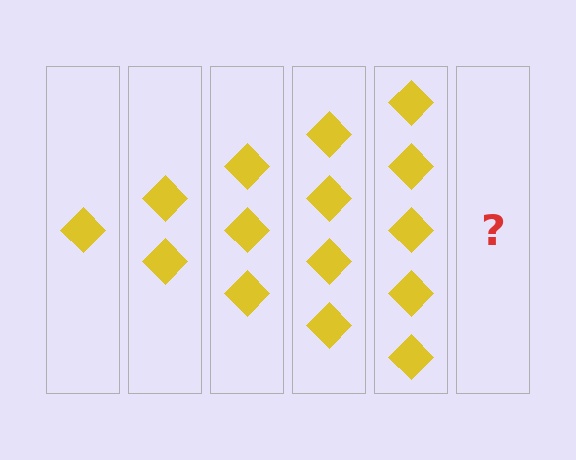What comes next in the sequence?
The next element should be 6 diamonds.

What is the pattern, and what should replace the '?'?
The pattern is that each step adds one more diamond. The '?' should be 6 diamonds.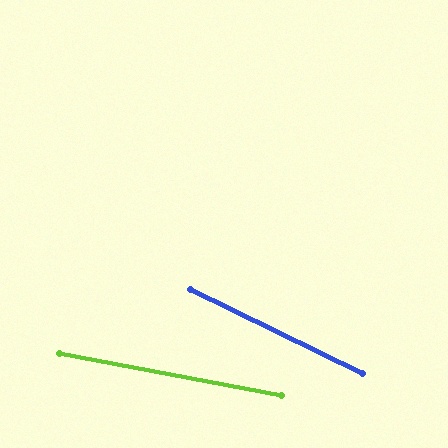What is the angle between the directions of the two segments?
Approximately 15 degrees.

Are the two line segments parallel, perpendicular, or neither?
Neither parallel nor perpendicular — they differ by about 15°.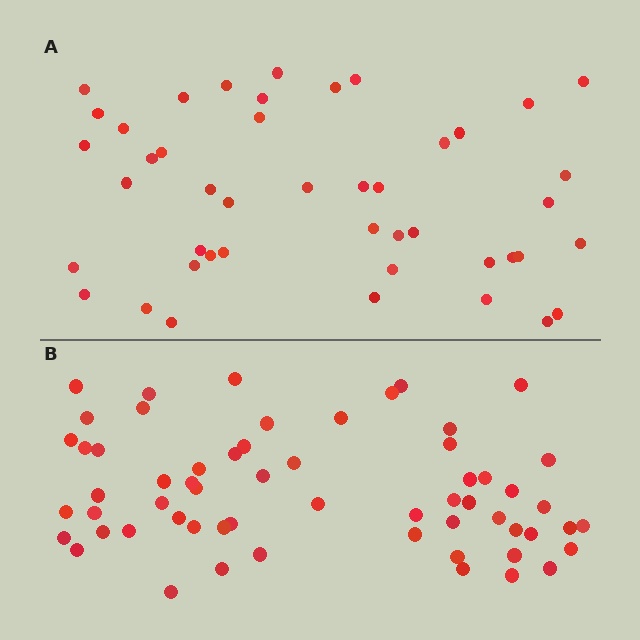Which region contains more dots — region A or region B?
Region B (the bottom region) has more dots.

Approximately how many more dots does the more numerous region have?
Region B has approximately 15 more dots than region A.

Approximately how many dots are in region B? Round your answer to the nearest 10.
About 60 dots.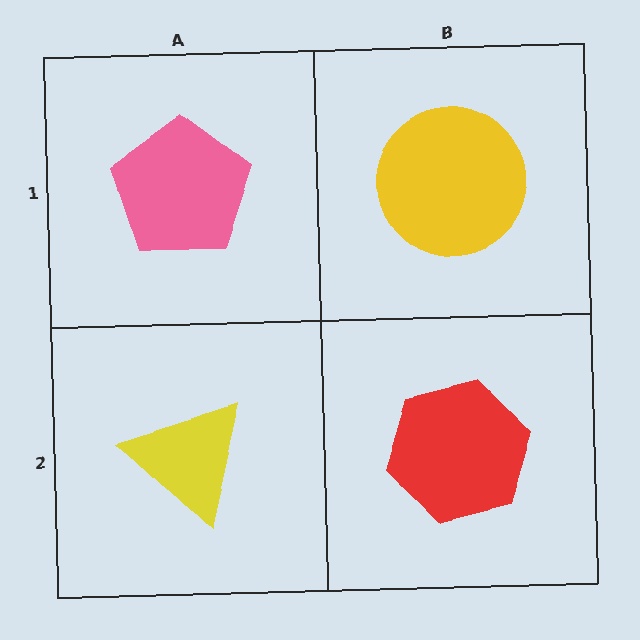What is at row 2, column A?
A yellow triangle.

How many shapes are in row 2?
2 shapes.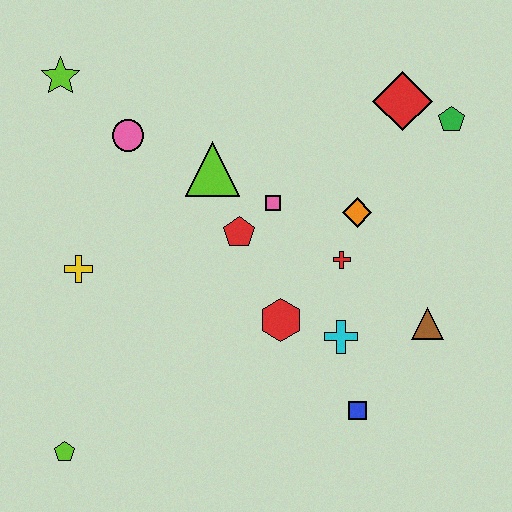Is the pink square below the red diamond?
Yes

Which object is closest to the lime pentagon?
The yellow cross is closest to the lime pentagon.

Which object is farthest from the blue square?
The lime star is farthest from the blue square.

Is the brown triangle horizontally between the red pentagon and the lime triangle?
No